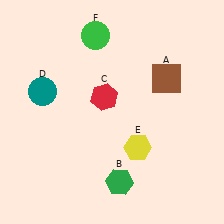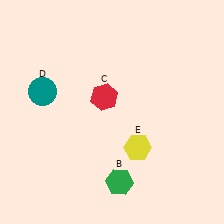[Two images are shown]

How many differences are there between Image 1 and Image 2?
There are 2 differences between the two images.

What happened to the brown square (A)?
The brown square (A) was removed in Image 2. It was in the top-right area of Image 1.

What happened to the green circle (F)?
The green circle (F) was removed in Image 2. It was in the top-left area of Image 1.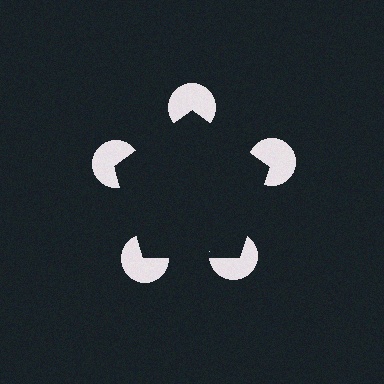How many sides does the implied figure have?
5 sides.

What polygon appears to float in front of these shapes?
An illusory pentagon — its edges are inferred from the aligned wedge cuts in the pac-man discs, not physically drawn.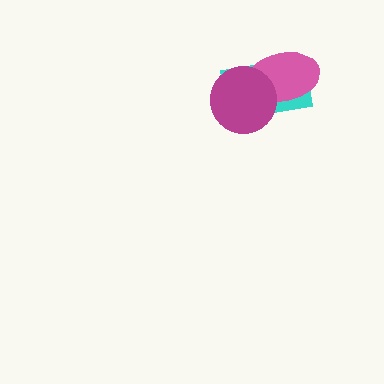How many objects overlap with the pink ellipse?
2 objects overlap with the pink ellipse.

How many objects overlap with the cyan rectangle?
2 objects overlap with the cyan rectangle.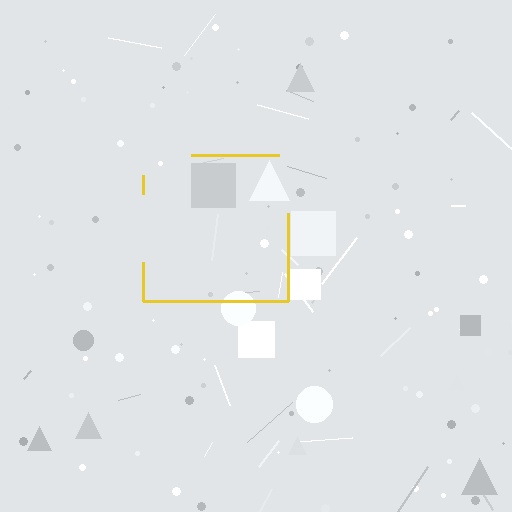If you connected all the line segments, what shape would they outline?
They would outline a square.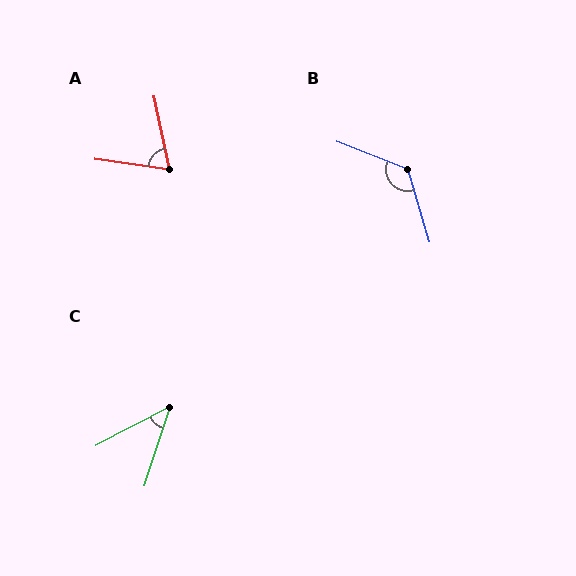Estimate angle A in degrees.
Approximately 70 degrees.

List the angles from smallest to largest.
C (44°), A (70°), B (128°).